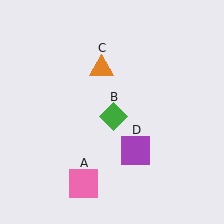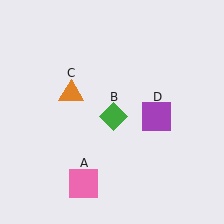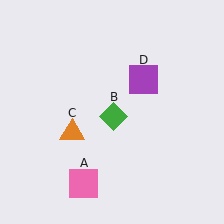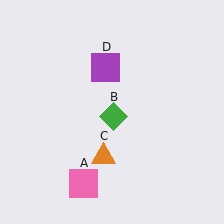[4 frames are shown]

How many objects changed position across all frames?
2 objects changed position: orange triangle (object C), purple square (object D).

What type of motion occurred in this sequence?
The orange triangle (object C), purple square (object D) rotated counterclockwise around the center of the scene.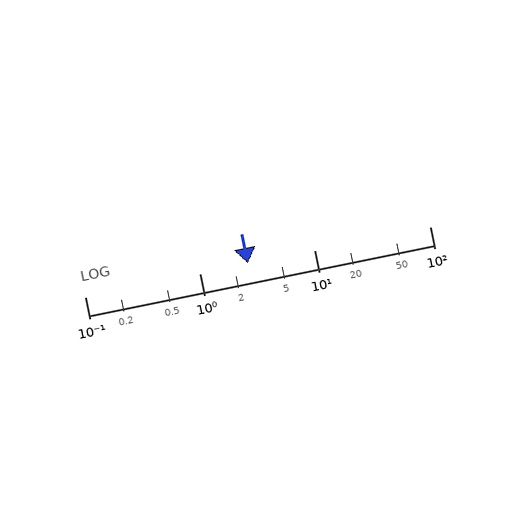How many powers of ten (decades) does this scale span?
The scale spans 3 decades, from 0.1 to 100.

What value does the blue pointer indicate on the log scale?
The pointer indicates approximately 2.6.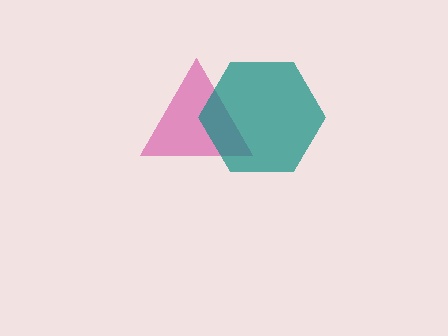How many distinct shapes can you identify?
There are 2 distinct shapes: a magenta triangle, a teal hexagon.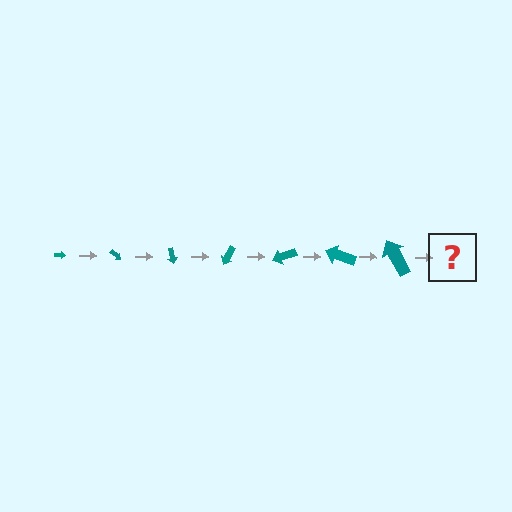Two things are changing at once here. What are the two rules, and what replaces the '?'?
The two rules are that the arrow grows larger each step and it rotates 40 degrees each step. The '?' should be an arrow, larger than the previous one and rotated 280 degrees from the start.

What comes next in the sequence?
The next element should be an arrow, larger than the previous one and rotated 280 degrees from the start.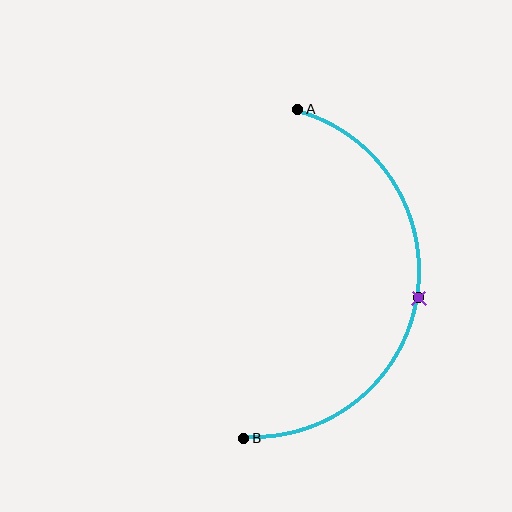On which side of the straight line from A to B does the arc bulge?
The arc bulges to the right of the straight line connecting A and B.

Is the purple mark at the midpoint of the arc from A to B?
Yes. The purple mark lies on the arc at equal arc-length from both A and B — it is the arc midpoint.